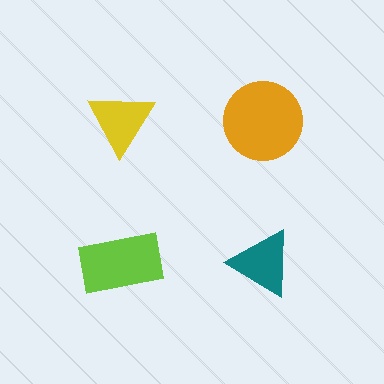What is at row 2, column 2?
A teal triangle.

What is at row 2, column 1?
A lime rectangle.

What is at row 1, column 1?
A yellow triangle.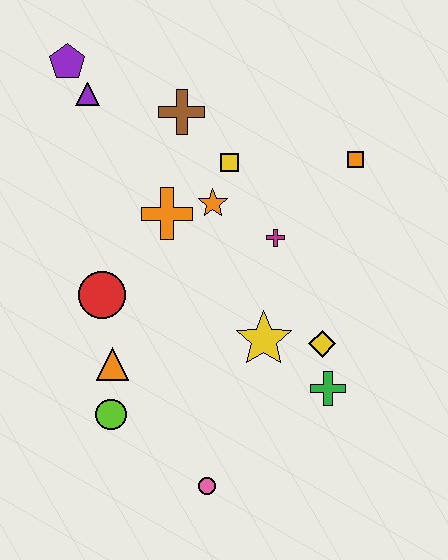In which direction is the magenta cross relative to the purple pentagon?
The magenta cross is to the right of the purple pentagon.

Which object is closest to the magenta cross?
The orange star is closest to the magenta cross.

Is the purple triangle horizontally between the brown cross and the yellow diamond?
No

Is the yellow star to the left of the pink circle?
No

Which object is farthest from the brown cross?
The pink circle is farthest from the brown cross.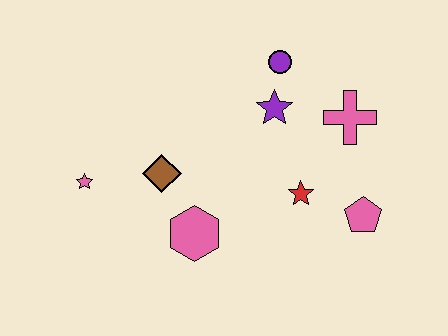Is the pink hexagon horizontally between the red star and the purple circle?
No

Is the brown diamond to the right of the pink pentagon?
No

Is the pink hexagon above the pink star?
No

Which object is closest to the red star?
The pink pentagon is closest to the red star.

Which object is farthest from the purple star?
The pink star is farthest from the purple star.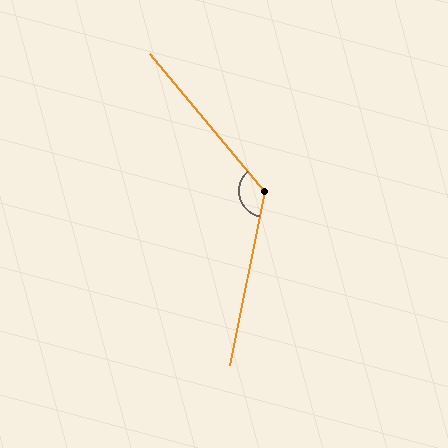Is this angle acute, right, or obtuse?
It is obtuse.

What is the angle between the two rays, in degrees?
Approximately 128 degrees.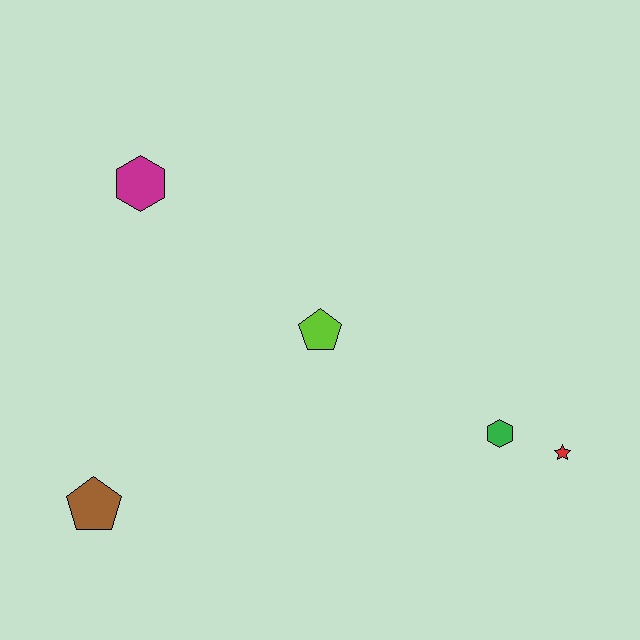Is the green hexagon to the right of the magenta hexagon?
Yes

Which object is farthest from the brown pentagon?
The red star is farthest from the brown pentagon.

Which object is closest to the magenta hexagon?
The lime pentagon is closest to the magenta hexagon.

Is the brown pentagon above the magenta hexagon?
No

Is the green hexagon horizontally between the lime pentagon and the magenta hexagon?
No